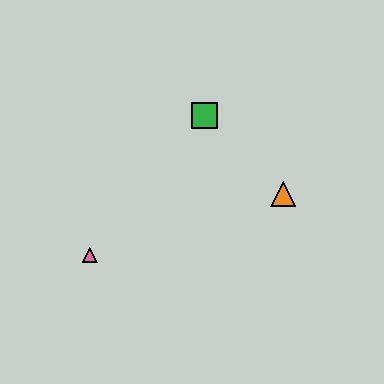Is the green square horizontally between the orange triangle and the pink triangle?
Yes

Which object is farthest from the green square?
The pink triangle is farthest from the green square.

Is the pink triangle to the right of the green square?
No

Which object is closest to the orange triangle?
The green square is closest to the orange triangle.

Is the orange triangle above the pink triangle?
Yes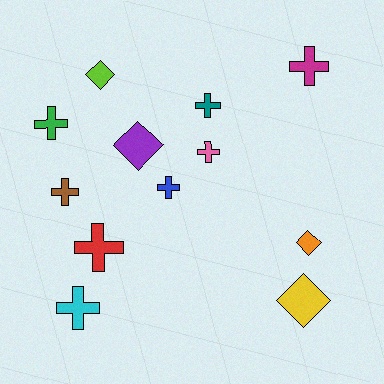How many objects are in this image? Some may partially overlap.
There are 12 objects.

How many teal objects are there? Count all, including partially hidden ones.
There is 1 teal object.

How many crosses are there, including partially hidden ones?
There are 8 crosses.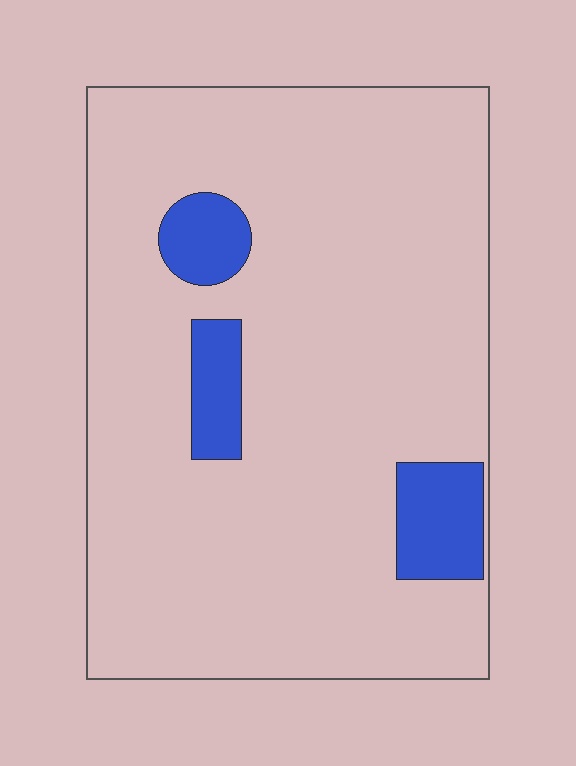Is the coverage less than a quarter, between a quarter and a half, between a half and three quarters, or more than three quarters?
Less than a quarter.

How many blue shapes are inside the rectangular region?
3.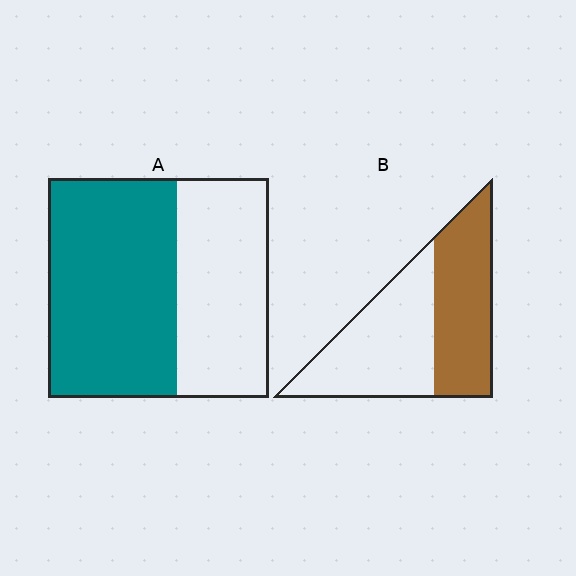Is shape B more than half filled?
Roughly half.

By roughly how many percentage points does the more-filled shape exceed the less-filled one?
By roughly 10 percentage points (A over B).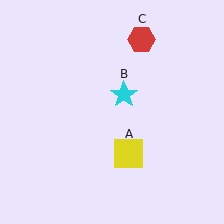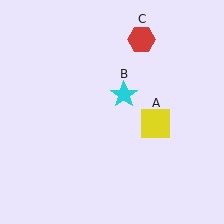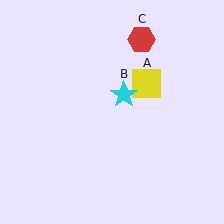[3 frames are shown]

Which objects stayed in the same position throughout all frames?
Cyan star (object B) and red hexagon (object C) remained stationary.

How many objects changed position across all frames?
1 object changed position: yellow square (object A).